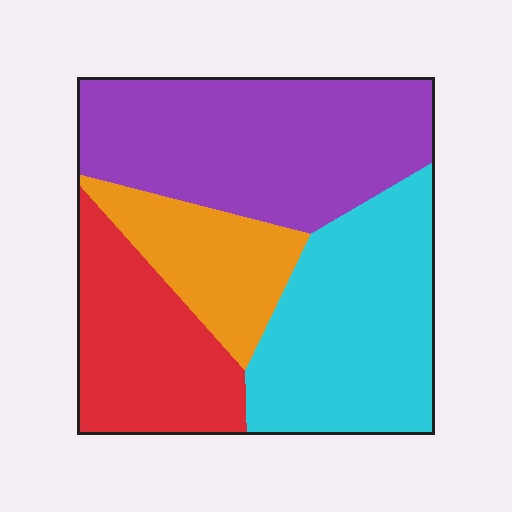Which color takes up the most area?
Purple, at roughly 35%.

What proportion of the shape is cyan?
Cyan covers roughly 30% of the shape.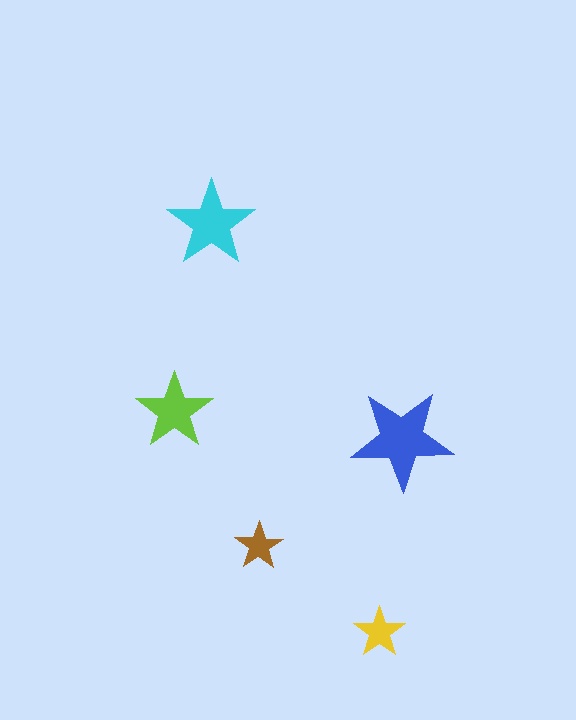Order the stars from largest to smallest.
the blue one, the cyan one, the lime one, the yellow one, the brown one.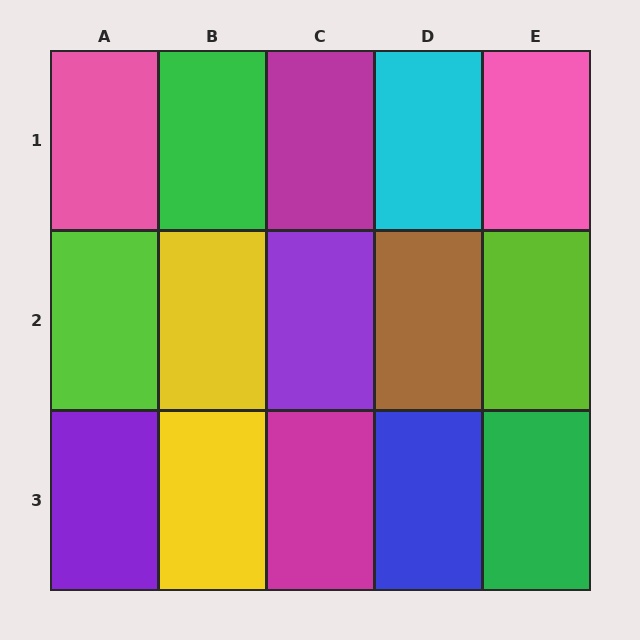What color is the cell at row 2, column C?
Purple.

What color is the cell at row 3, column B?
Yellow.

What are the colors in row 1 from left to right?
Pink, green, magenta, cyan, pink.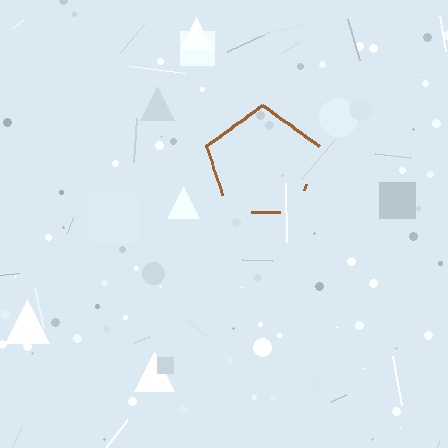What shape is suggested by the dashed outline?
The dashed outline suggests a pentagon.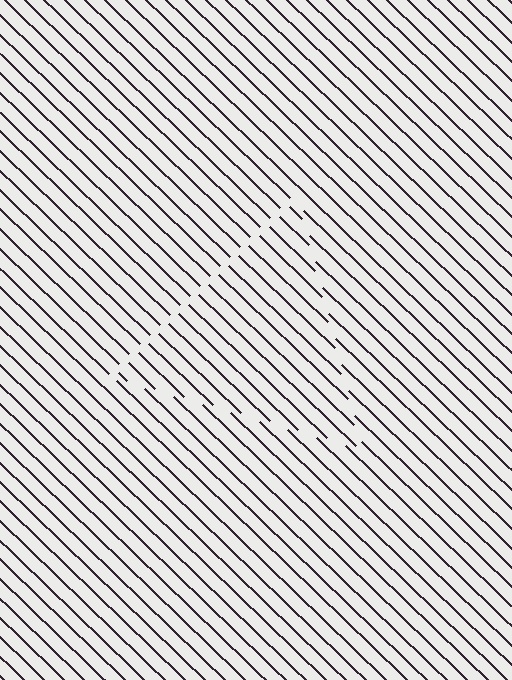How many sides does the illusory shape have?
3 sides — the line-ends trace a triangle.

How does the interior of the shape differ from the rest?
The interior of the shape contains the same grating, shifted by half a period — the contour is defined by the phase discontinuity where line-ends from the inner and outer gratings abut.